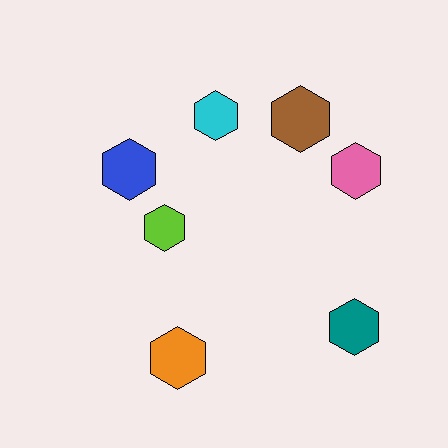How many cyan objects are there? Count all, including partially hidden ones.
There is 1 cyan object.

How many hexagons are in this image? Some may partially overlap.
There are 7 hexagons.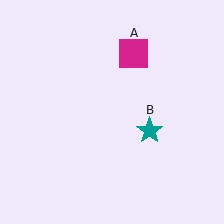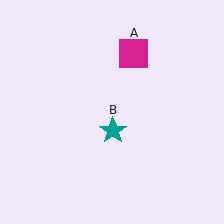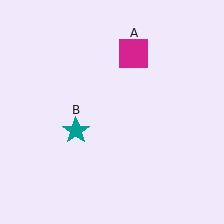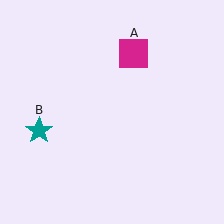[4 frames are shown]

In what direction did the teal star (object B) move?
The teal star (object B) moved left.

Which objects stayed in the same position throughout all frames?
Magenta square (object A) remained stationary.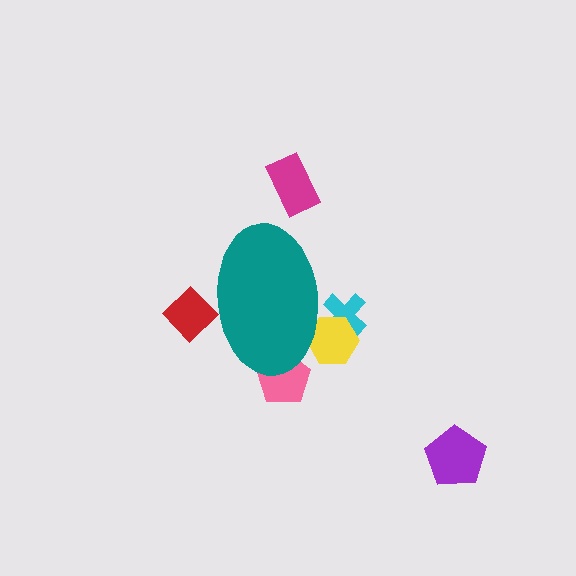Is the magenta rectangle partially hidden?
No, the magenta rectangle is fully visible.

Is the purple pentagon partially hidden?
No, the purple pentagon is fully visible.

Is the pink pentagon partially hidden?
Yes, the pink pentagon is partially hidden behind the teal ellipse.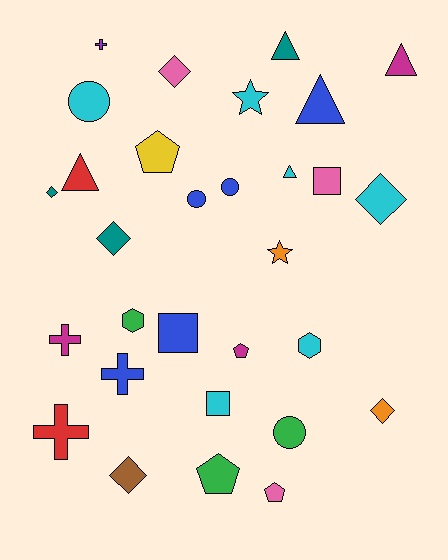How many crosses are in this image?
There are 4 crosses.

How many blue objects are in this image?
There are 5 blue objects.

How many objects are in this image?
There are 30 objects.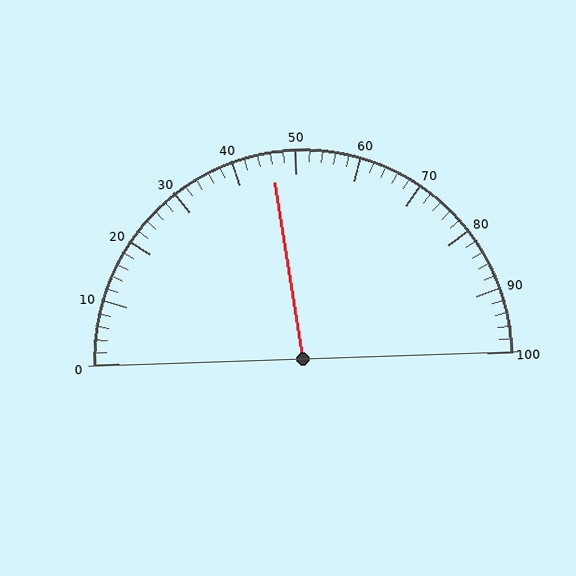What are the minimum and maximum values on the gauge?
The gauge ranges from 0 to 100.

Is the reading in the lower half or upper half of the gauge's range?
The reading is in the lower half of the range (0 to 100).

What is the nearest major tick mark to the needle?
The nearest major tick mark is 50.